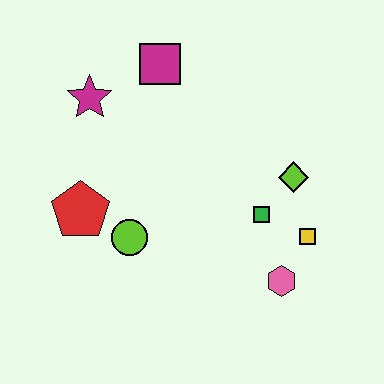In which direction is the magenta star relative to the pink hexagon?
The magenta star is to the left of the pink hexagon.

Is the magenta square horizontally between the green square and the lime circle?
Yes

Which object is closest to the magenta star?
The magenta square is closest to the magenta star.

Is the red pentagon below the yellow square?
No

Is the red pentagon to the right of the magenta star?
No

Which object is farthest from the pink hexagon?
The magenta star is farthest from the pink hexagon.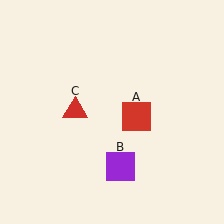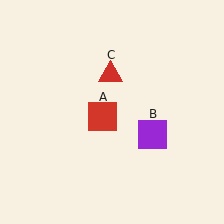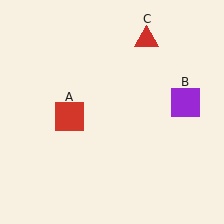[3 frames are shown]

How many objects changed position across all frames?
3 objects changed position: red square (object A), purple square (object B), red triangle (object C).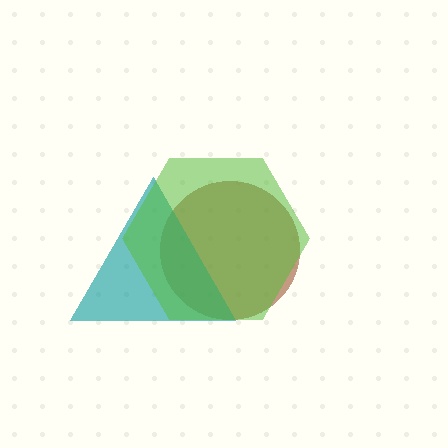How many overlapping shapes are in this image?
There are 3 overlapping shapes in the image.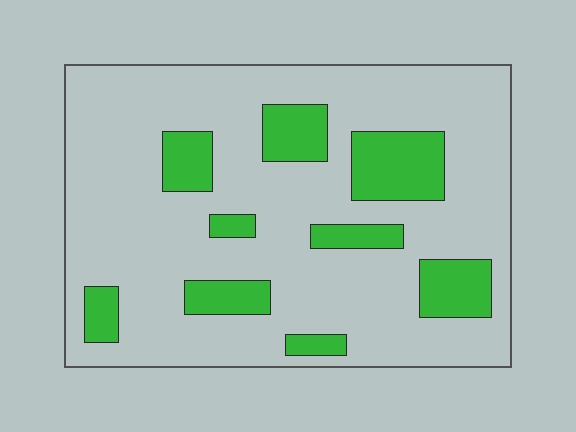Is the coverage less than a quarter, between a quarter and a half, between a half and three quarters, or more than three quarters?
Less than a quarter.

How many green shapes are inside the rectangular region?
9.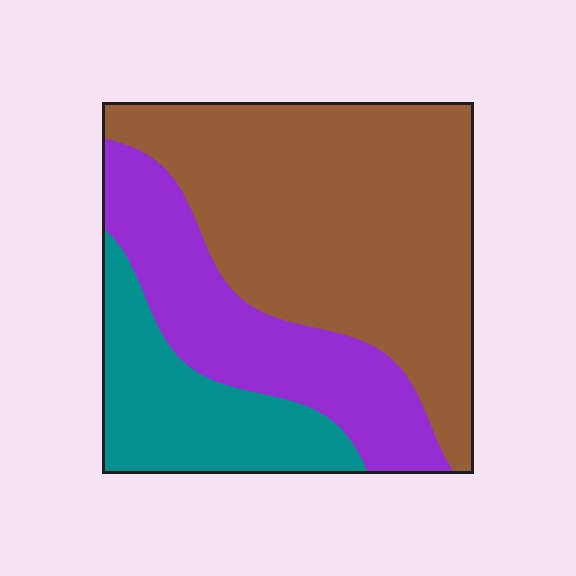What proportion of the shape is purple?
Purple takes up between a quarter and a half of the shape.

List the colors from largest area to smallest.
From largest to smallest: brown, purple, teal.